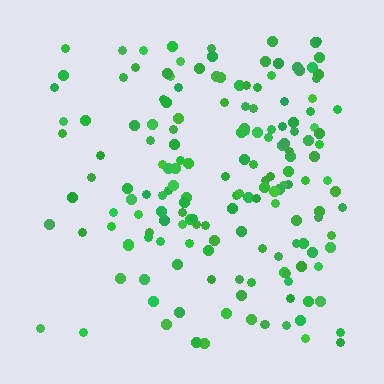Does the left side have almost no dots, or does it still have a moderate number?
Still a moderate number, just noticeably fewer than the right.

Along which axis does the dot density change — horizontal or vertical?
Horizontal.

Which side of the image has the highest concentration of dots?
The right.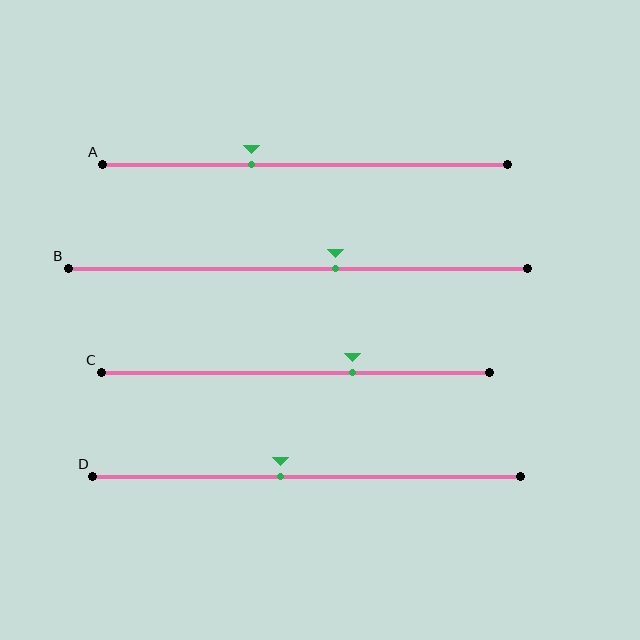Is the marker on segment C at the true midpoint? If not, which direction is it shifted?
No, the marker on segment C is shifted to the right by about 15% of the segment length.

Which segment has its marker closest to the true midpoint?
Segment D has its marker closest to the true midpoint.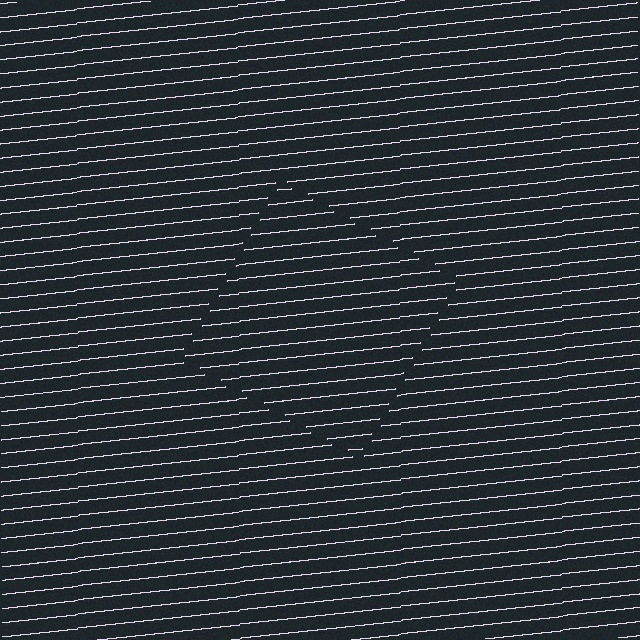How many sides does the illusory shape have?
4 sides — the line-ends trace a square.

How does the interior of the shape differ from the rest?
The interior of the shape contains the same grating, shifted by half a period — the contour is defined by the phase discontinuity where line-ends from the inner and outer gratings abut.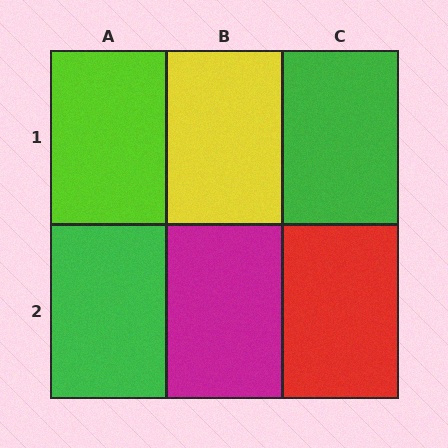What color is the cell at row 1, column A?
Lime.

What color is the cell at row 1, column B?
Yellow.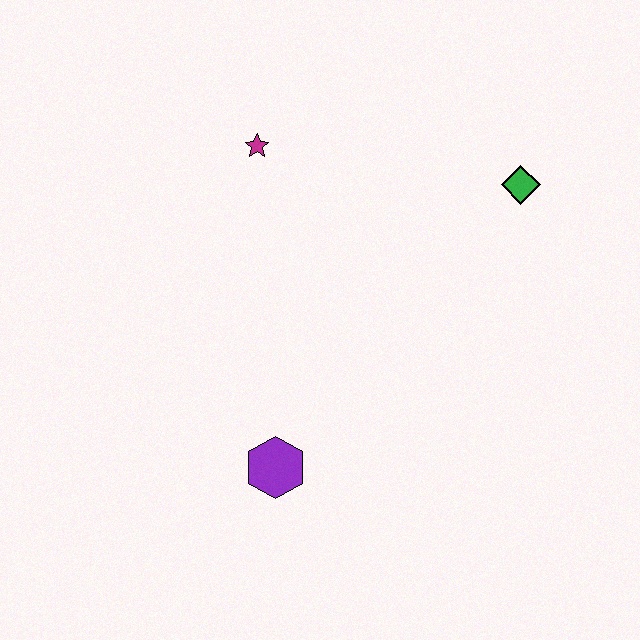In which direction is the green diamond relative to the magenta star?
The green diamond is to the right of the magenta star.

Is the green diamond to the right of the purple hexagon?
Yes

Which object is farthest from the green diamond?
The purple hexagon is farthest from the green diamond.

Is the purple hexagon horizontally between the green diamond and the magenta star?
Yes